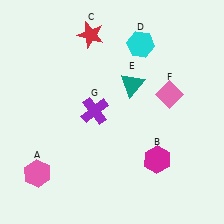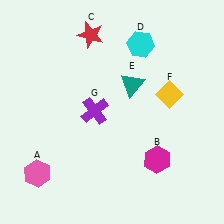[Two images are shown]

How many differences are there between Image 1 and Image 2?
There is 1 difference between the two images.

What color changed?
The diamond (F) changed from pink in Image 1 to yellow in Image 2.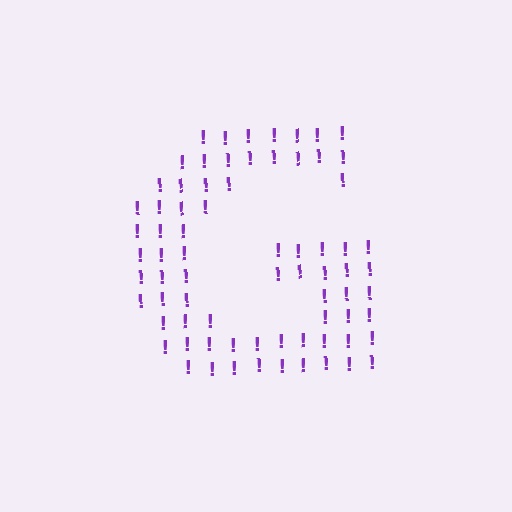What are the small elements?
The small elements are exclamation marks.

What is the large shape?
The large shape is the letter G.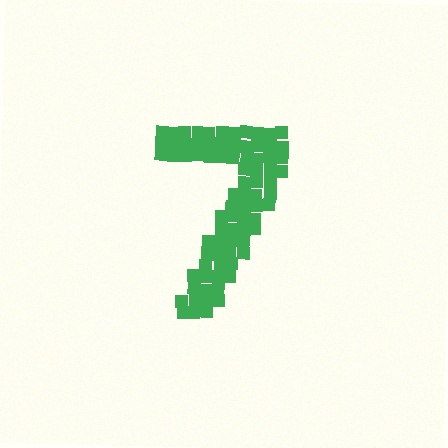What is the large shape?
The large shape is the digit 7.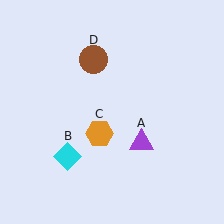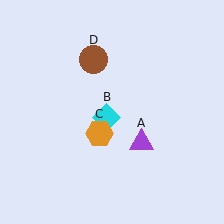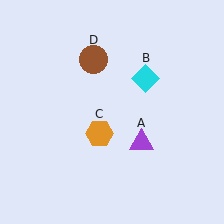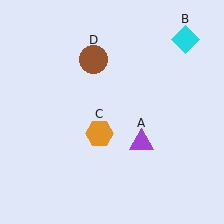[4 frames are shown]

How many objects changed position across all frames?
1 object changed position: cyan diamond (object B).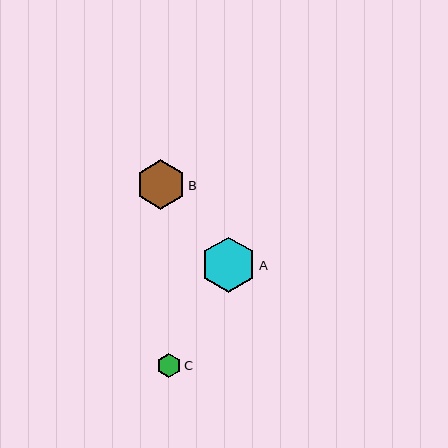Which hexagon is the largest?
Hexagon A is the largest with a size of approximately 55 pixels.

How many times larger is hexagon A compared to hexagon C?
Hexagon A is approximately 2.3 times the size of hexagon C.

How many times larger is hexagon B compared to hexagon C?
Hexagon B is approximately 2.1 times the size of hexagon C.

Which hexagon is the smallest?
Hexagon C is the smallest with a size of approximately 24 pixels.